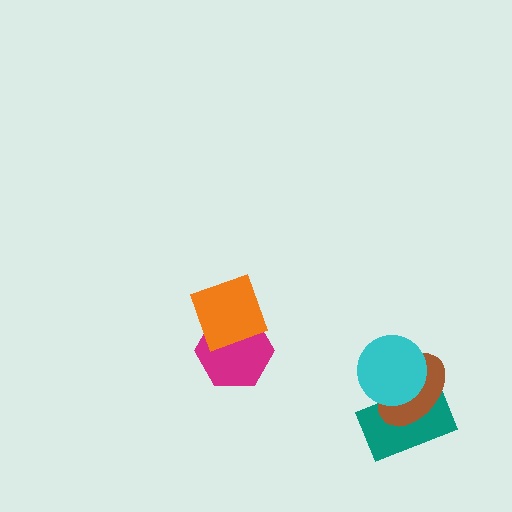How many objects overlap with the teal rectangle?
2 objects overlap with the teal rectangle.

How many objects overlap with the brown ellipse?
2 objects overlap with the brown ellipse.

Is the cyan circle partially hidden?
No, no other shape covers it.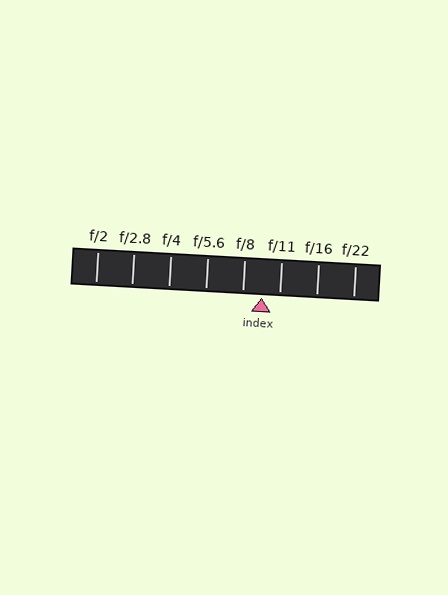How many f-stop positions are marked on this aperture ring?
There are 8 f-stop positions marked.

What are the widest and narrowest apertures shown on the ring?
The widest aperture shown is f/2 and the narrowest is f/22.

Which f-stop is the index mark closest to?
The index mark is closest to f/11.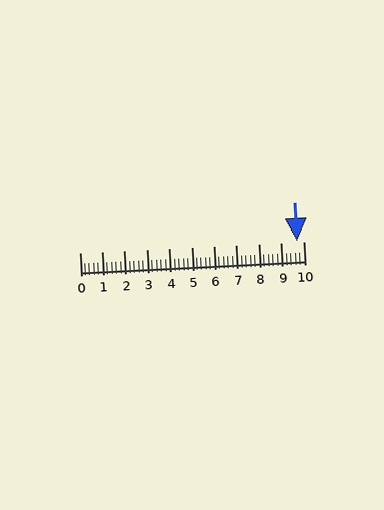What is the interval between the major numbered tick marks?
The major tick marks are spaced 1 units apart.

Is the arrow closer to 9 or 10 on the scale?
The arrow is closer to 10.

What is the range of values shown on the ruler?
The ruler shows values from 0 to 10.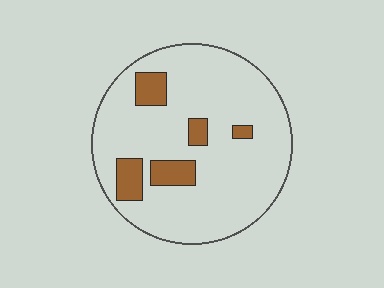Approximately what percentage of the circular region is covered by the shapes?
Approximately 15%.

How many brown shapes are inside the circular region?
5.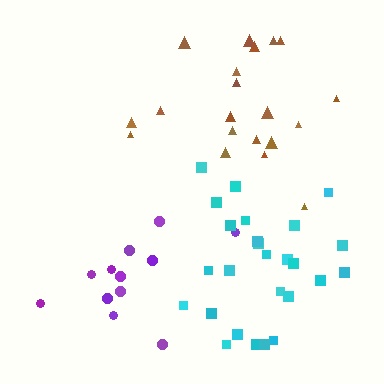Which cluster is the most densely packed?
Brown.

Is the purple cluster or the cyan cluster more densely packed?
Purple.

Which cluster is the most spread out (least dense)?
Cyan.